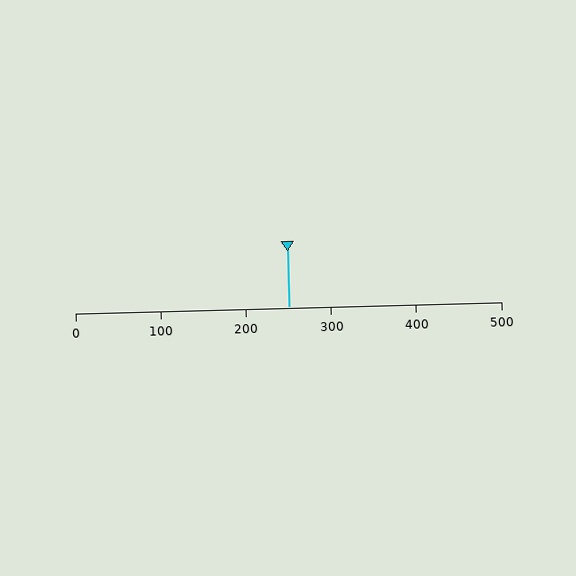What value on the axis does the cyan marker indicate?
The marker indicates approximately 250.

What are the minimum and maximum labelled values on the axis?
The axis runs from 0 to 500.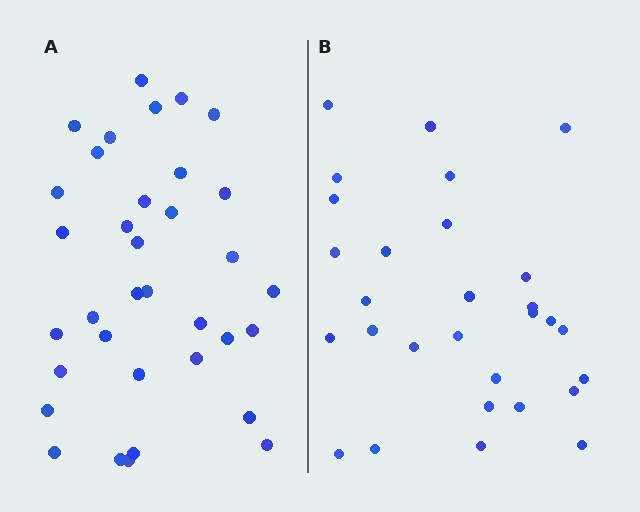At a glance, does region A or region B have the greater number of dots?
Region A (the left region) has more dots.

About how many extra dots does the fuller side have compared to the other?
Region A has about 6 more dots than region B.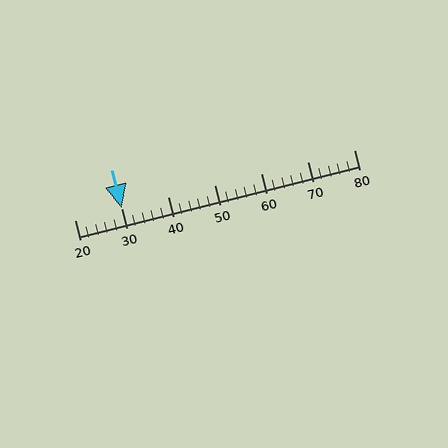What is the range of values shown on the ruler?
The ruler shows values from 20 to 80.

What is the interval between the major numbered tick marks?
The major tick marks are spaced 10 units apart.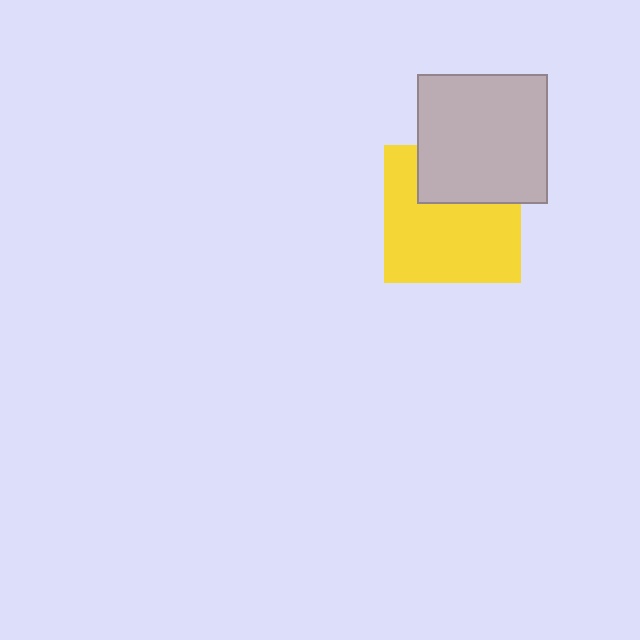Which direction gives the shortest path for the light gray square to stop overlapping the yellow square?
Moving up gives the shortest separation.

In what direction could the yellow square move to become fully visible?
The yellow square could move down. That would shift it out from behind the light gray square entirely.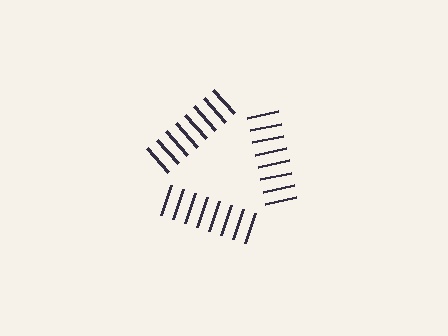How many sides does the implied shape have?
3 sides — the line-ends trace a triangle.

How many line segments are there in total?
24 — 8 along each of the 3 edges.